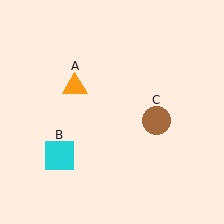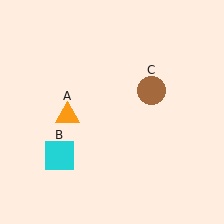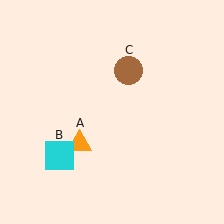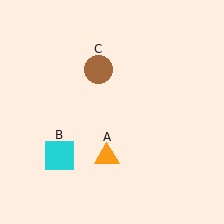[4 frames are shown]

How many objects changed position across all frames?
2 objects changed position: orange triangle (object A), brown circle (object C).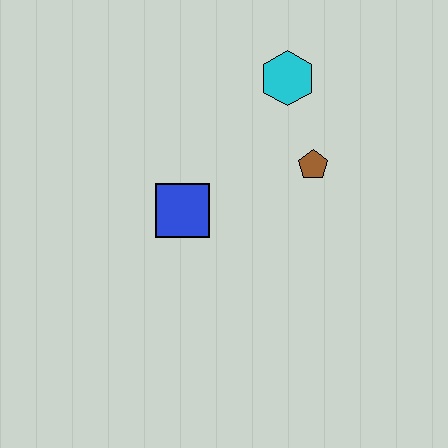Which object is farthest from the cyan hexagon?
The blue square is farthest from the cyan hexagon.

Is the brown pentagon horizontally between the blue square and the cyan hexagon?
No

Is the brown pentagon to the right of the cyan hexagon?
Yes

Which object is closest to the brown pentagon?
The cyan hexagon is closest to the brown pentagon.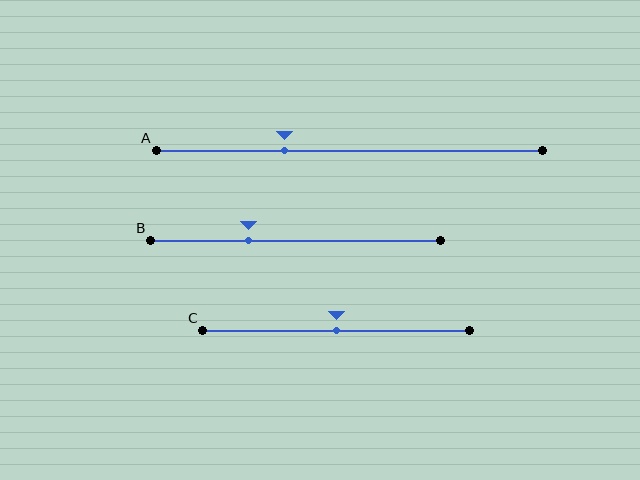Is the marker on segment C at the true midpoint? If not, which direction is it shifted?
Yes, the marker on segment C is at the true midpoint.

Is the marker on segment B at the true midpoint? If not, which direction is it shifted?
No, the marker on segment B is shifted to the left by about 16% of the segment length.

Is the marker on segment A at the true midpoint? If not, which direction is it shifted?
No, the marker on segment A is shifted to the left by about 17% of the segment length.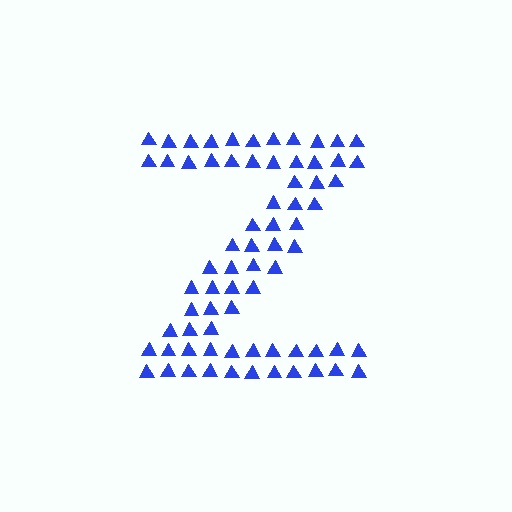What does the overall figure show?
The overall figure shows the letter Z.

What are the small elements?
The small elements are triangles.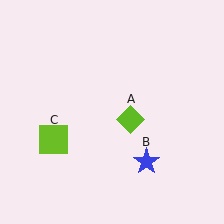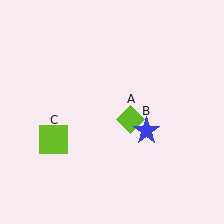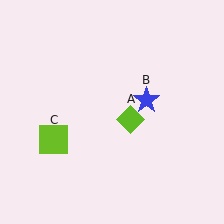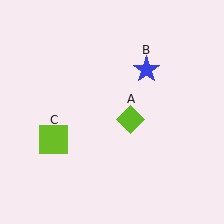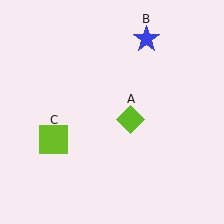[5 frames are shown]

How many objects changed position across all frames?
1 object changed position: blue star (object B).